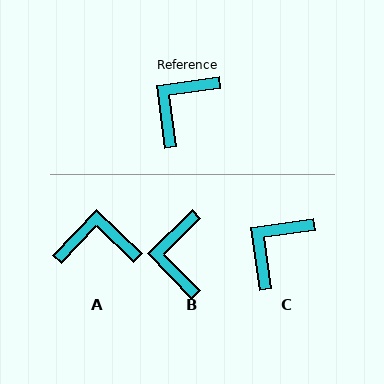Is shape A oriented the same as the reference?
No, it is off by about 51 degrees.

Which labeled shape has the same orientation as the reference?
C.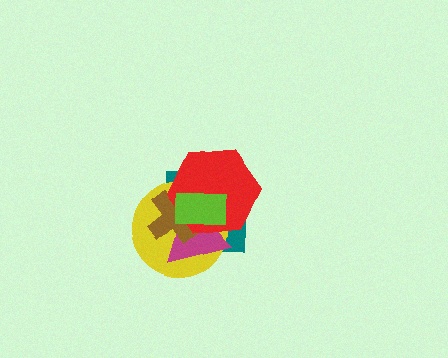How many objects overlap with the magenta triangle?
5 objects overlap with the magenta triangle.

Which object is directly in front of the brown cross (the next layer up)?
The red hexagon is directly in front of the brown cross.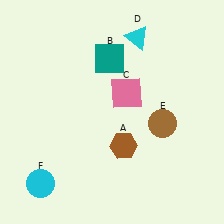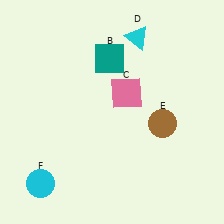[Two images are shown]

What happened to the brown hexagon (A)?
The brown hexagon (A) was removed in Image 2. It was in the bottom-right area of Image 1.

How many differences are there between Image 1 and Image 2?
There is 1 difference between the two images.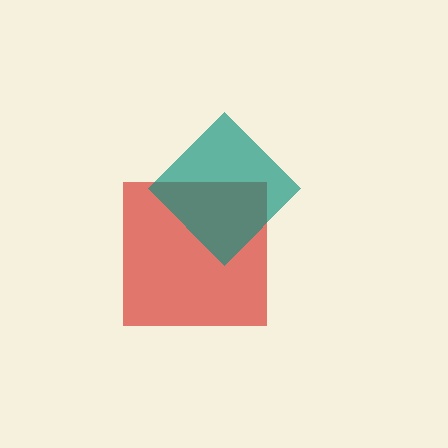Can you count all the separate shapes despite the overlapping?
Yes, there are 2 separate shapes.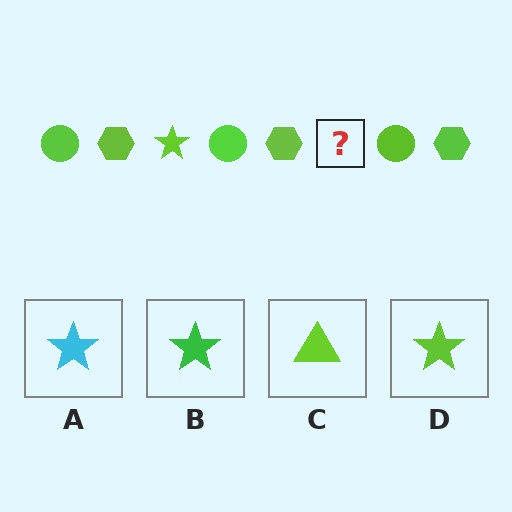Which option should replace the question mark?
Option D.